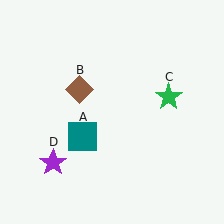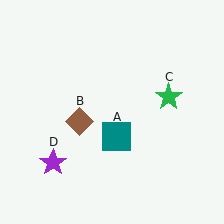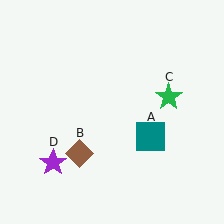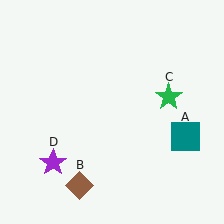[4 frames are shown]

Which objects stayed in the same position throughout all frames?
Green star (object C) and purple star (object D) remained stationary.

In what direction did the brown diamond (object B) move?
The brown diamond (object B) moved down.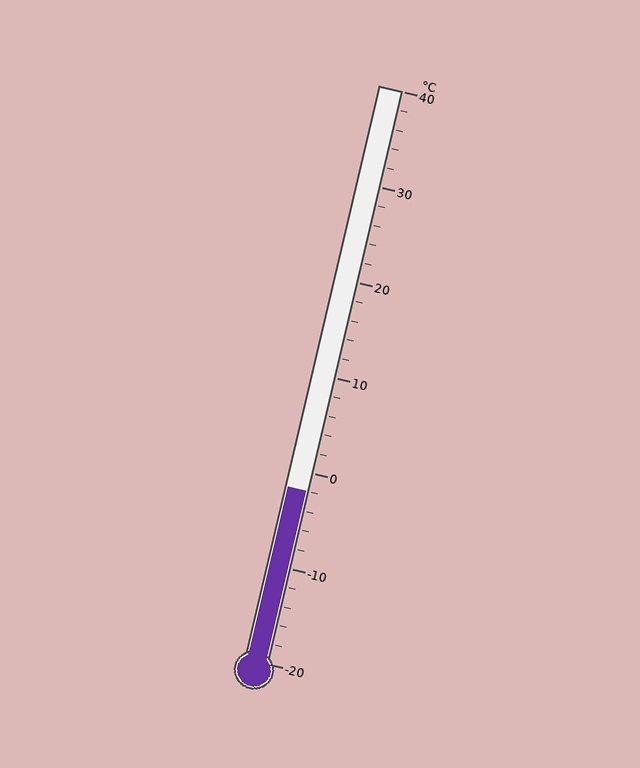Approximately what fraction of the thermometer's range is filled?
The thermometer is filled to approximately 30% of its range.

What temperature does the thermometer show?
The thermometer shows approximately -2°C.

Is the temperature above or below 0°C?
The temperature is below 0°C.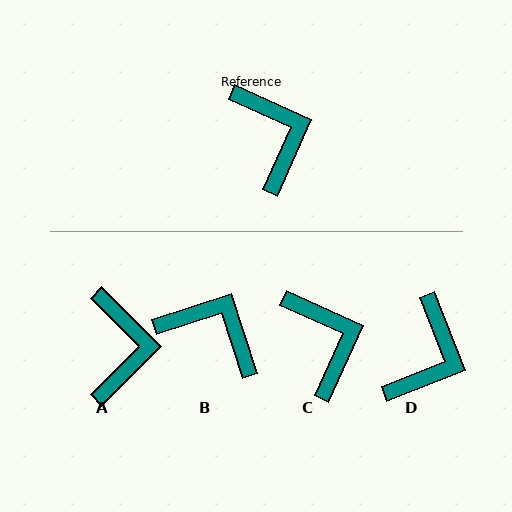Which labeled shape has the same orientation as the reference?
C.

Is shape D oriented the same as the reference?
No, it is off by about 44 degrees.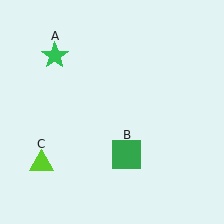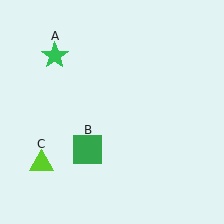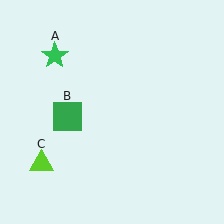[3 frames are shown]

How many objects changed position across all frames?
1 object changed position: green square (object B).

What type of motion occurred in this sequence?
The green square (object B) rotated clockwise around the center of the scene.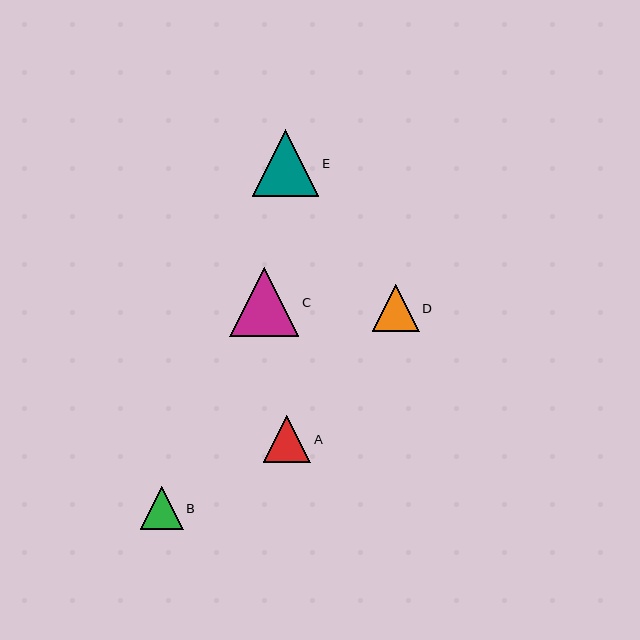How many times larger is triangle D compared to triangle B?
Triangle D is approximately 1.1 times the size of triangle B.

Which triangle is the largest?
Triangle C is the largest with a size of approximately 69 pixels.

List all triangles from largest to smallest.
From largest to smallest: C, E, A, D, B.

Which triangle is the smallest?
Triangle B is the smallest with a size of approximately 43 pixels.